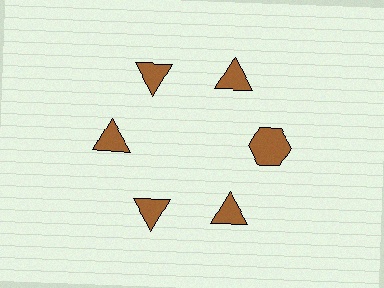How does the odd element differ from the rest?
It has a different shape: hexagon instead of triangle.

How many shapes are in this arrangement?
There are 6 shapes arranged in a ring pattern.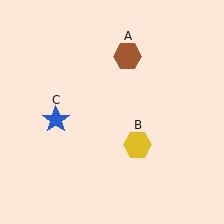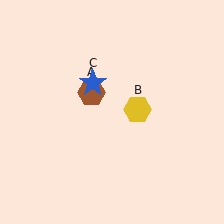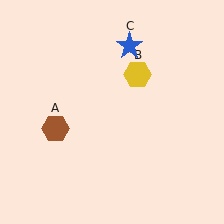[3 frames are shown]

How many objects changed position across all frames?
3 objects changed position: brown hexagon (object A), yellow hexagon (object B), blue star (object C).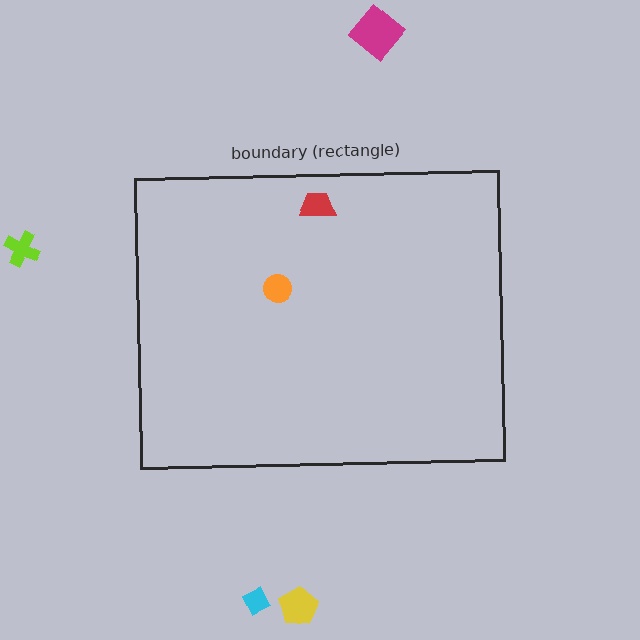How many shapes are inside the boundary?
2 inside, 4 outside.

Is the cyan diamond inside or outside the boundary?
Outside.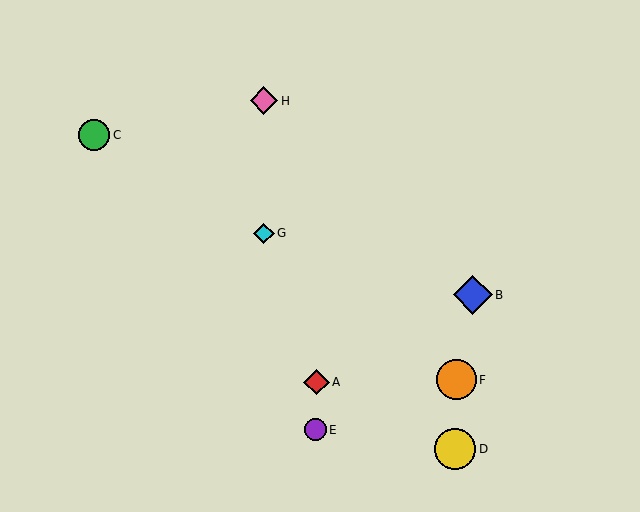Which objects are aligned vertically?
Objects G, H are aligned vertically.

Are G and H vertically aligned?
Yes, both are at x≈264.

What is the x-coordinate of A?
Object A is at x≈316.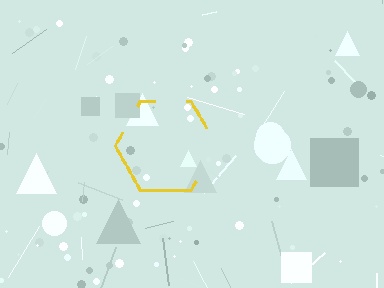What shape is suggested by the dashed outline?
The dashed outline suggests a hexagon.